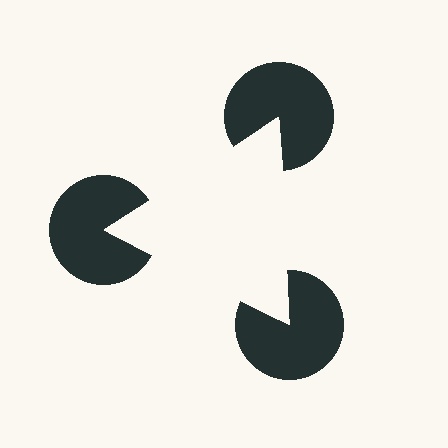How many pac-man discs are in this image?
There are 3 — one at each vertex of the illusory triangle.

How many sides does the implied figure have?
3 sides.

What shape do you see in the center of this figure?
An illusory triangle — its edges are inferred from the aligned wedge cuts in the pac-man discs, not physically drawn.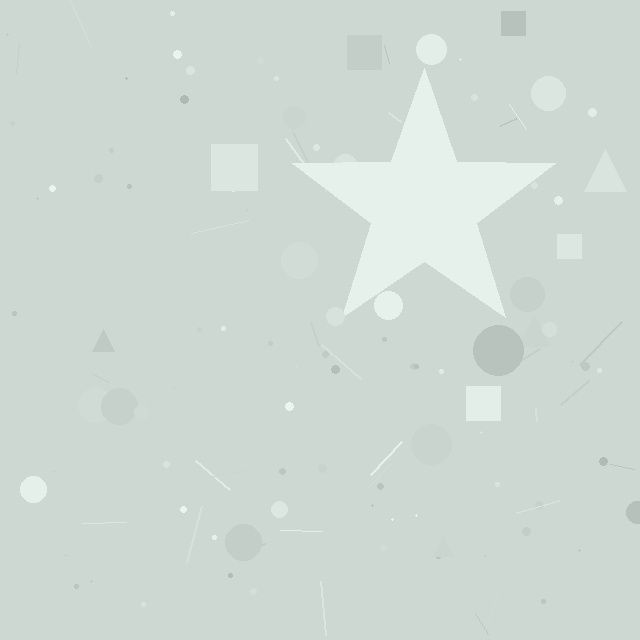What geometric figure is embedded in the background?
A star is embedded in the background.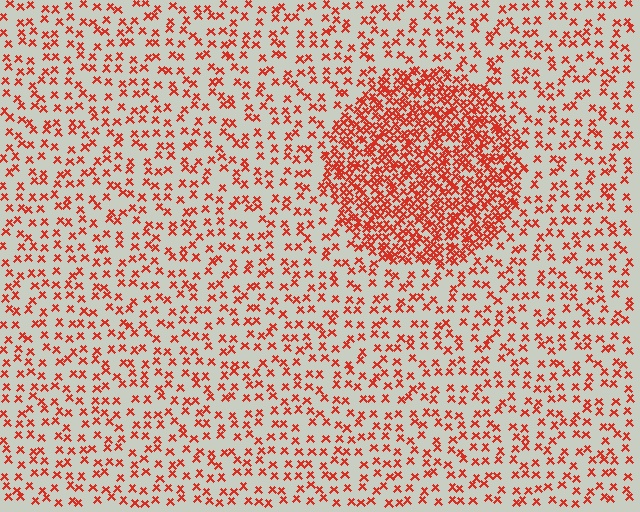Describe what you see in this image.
The image contains small red elements arranged at two different densities. A circle-shaped region is visible where the elements are more densely packed than the surrounding area.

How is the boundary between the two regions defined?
The boundary is defined by a change in element density (approximately 2.8x ratio). All elements are the same color, size, and shape.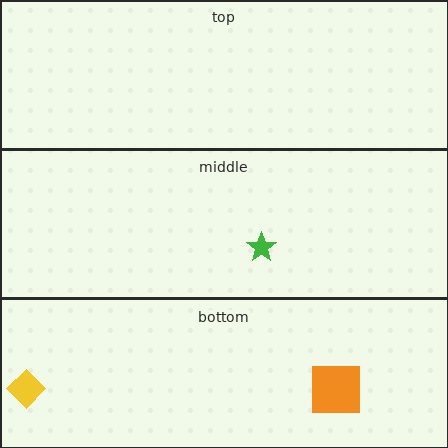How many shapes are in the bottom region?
2.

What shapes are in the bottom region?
The yellow diamond, the orange square.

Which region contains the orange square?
The bottom region.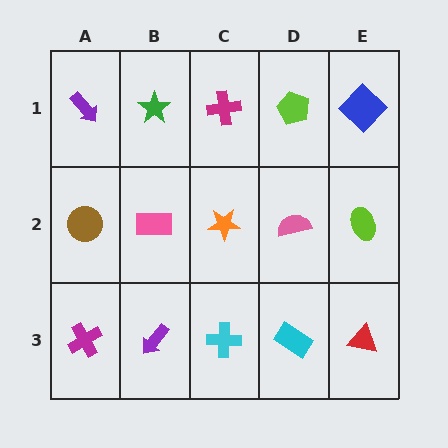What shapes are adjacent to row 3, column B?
A pink rectangle (row 2, column B), a magenta cross (row 3, column A), a cyan cross (row 3, column C).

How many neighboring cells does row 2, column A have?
3.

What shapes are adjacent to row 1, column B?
A pink rectangle (row 2, column B), a purple arrow (row 1, column A), a magenta cross (row 1, column C).